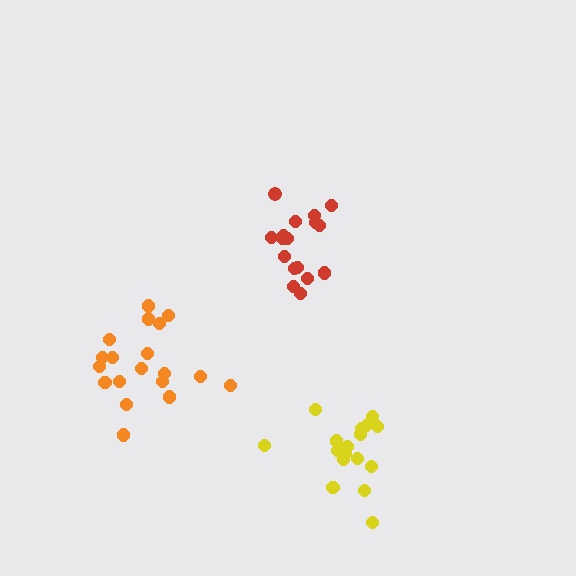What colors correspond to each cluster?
The clusters are colored: red, orange, yellow.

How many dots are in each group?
Group 1: 17 dots, Group 2: 19 dots, Group 3: 17 dots (53 total).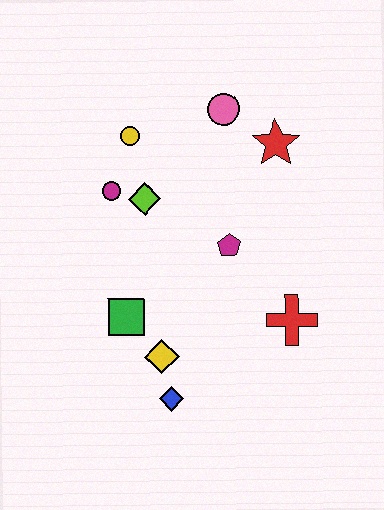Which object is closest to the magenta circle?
The lime diamond is closest to the magenta circle.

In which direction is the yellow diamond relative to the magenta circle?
The yellow diamond is below the magenta circle.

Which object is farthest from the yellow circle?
The blue diamond is farthest from the yellow circle.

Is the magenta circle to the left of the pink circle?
Yes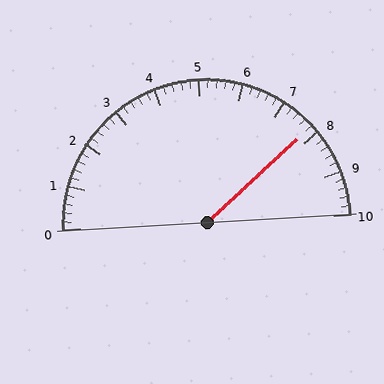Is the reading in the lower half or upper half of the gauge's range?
The reading is in the upper half of the range (0 to 10).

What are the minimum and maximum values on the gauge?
The gauge ranges from 0 to 10.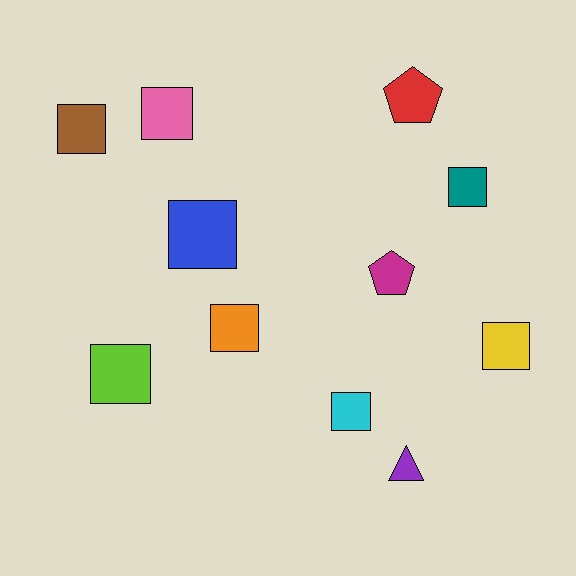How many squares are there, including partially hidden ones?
There are 8 squares.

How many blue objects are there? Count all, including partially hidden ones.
There is 1 blue object.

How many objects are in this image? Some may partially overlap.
There are 11 objects.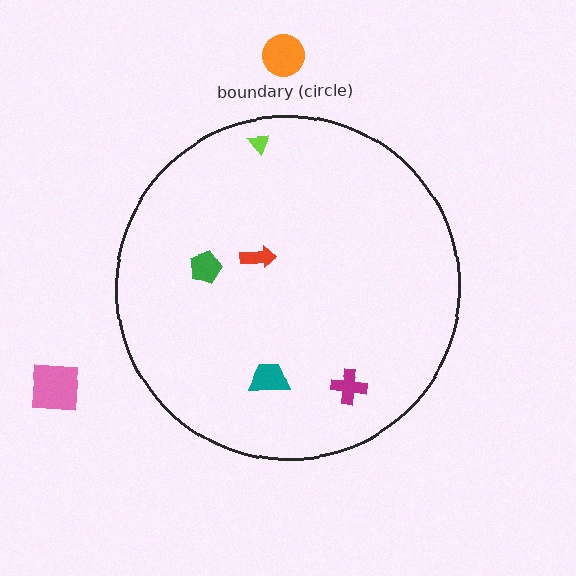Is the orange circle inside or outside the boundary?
Outside.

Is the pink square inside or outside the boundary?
Outside.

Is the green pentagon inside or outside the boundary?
Inside.